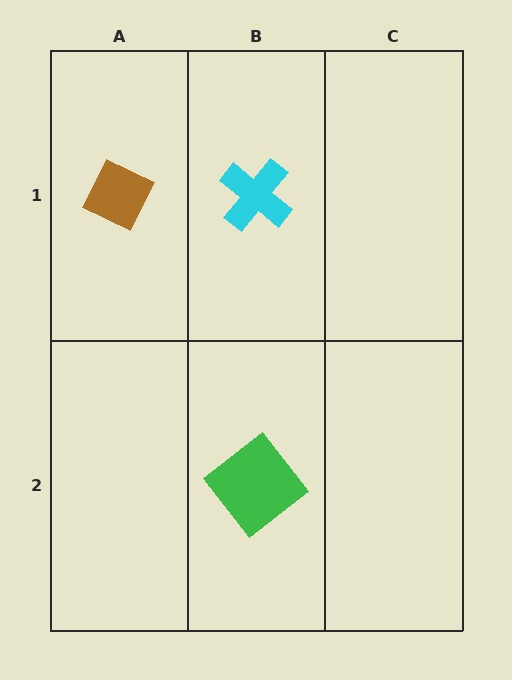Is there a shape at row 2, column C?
No, that cell is empty.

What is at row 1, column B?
A cyan cross.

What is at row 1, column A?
A brown diamond.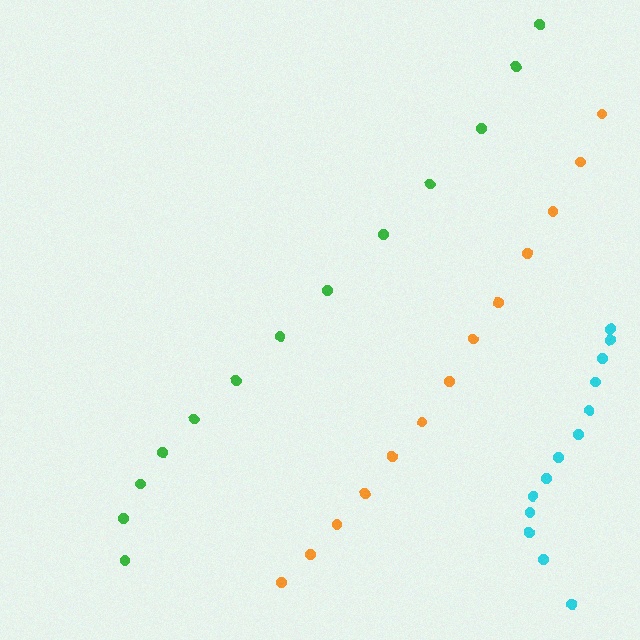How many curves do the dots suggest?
There are 3 distinct paths.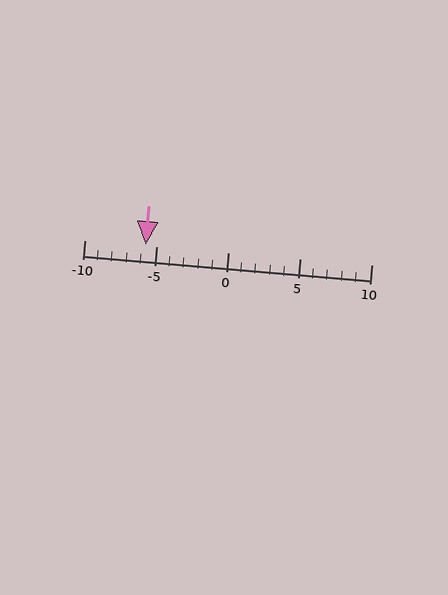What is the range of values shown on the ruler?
The ruler shows values from -10 to 10.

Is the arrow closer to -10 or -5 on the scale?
The arrow is closer to -5.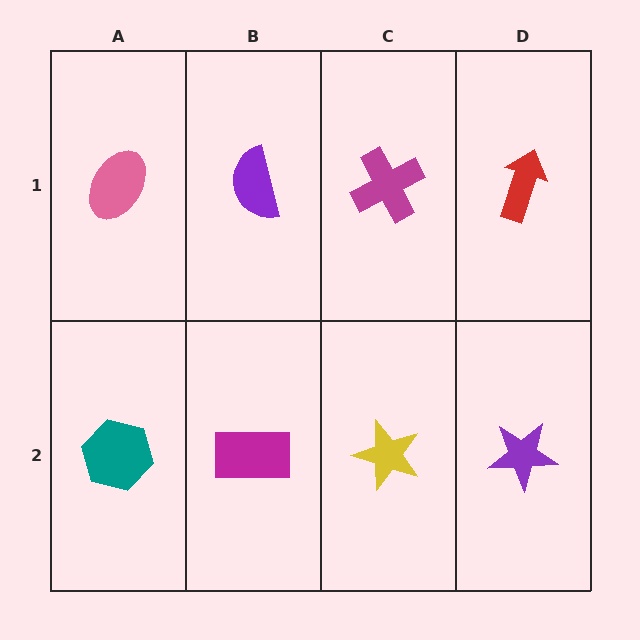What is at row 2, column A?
A teal hexagon.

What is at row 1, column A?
A pink ellipse.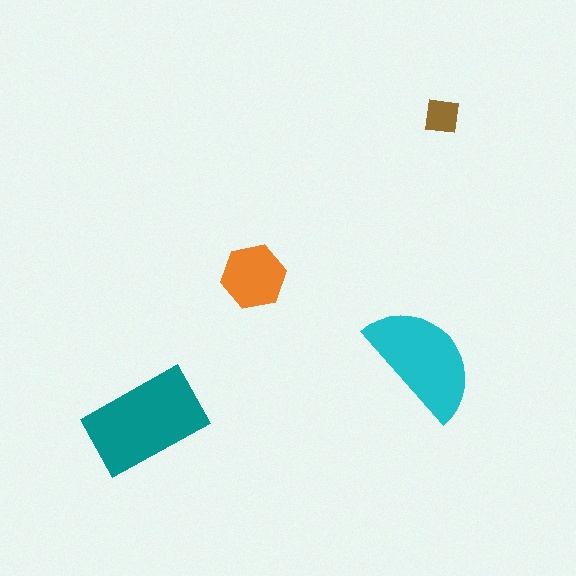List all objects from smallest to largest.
The brown square, the orange hexagon, the cyan semicircle, the teal rectangle.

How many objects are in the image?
There are 4 objects in the image.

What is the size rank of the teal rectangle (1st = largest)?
1st.